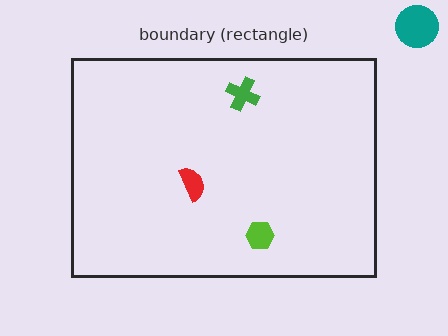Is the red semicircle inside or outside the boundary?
Inside.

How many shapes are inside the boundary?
3 inside, 1 outside.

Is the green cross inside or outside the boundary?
Inside.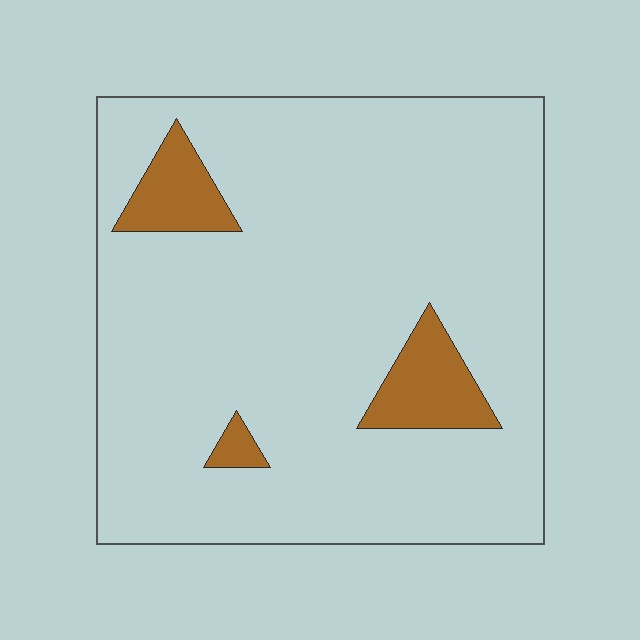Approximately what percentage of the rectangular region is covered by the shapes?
Approximately 10%.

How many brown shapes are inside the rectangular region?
3.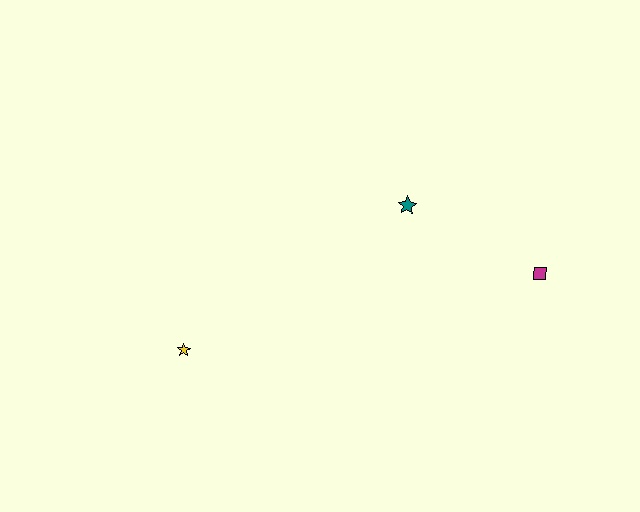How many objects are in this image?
There are 3 objects.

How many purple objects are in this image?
There are no purple objects.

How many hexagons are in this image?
There are no hexagons.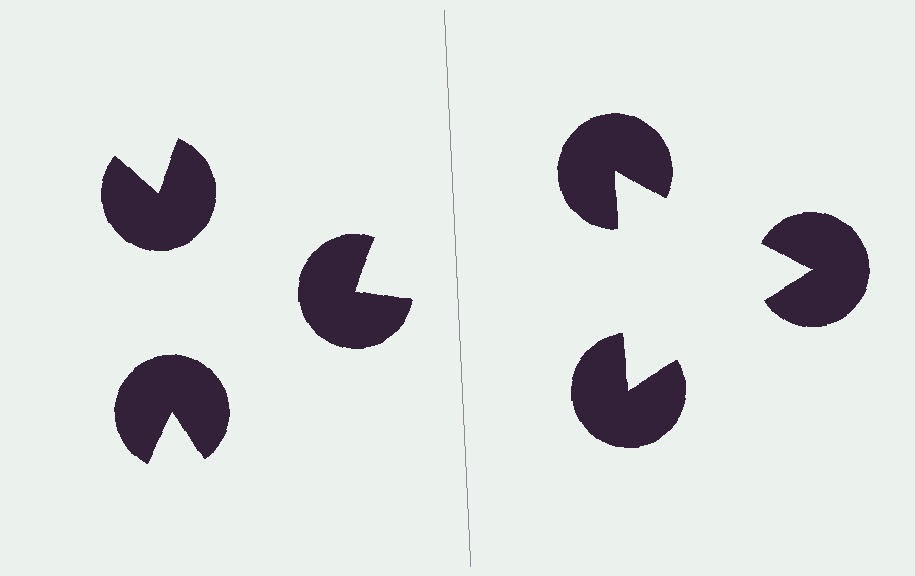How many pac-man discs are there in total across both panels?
6 — 3 on each side.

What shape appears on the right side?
An illusory triangle.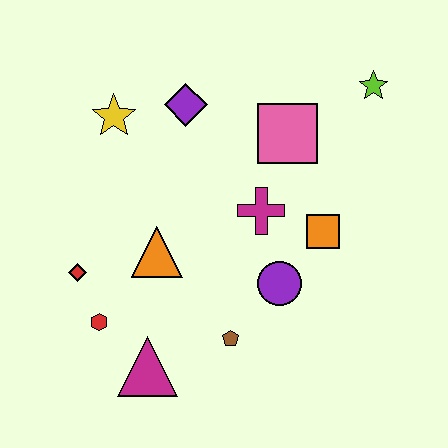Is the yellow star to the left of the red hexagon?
No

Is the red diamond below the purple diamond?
Yes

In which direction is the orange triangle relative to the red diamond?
The orange triangle is to the right of the red diamond.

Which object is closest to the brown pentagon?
The purple circle is closest to the brown pentagon.